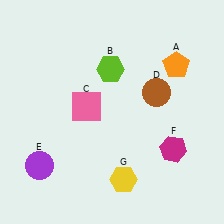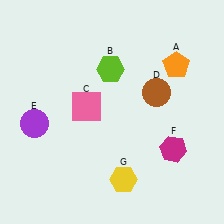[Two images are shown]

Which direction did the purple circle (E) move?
The purple circle (E) moved up.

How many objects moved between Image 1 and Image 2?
1 object moved between the two images.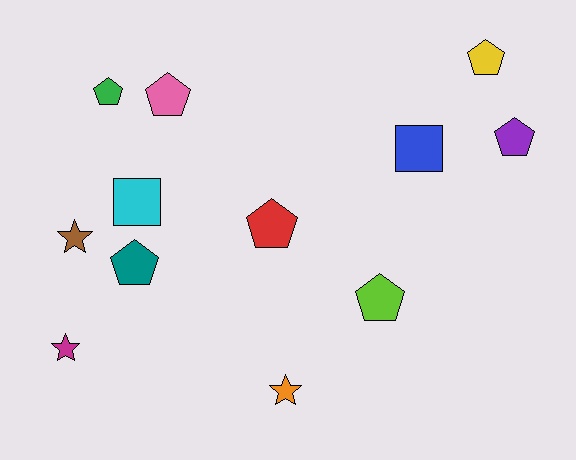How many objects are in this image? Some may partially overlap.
There are 12 objects.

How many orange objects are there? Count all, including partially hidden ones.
There is 1 orange object.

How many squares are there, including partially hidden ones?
There are 2 squares.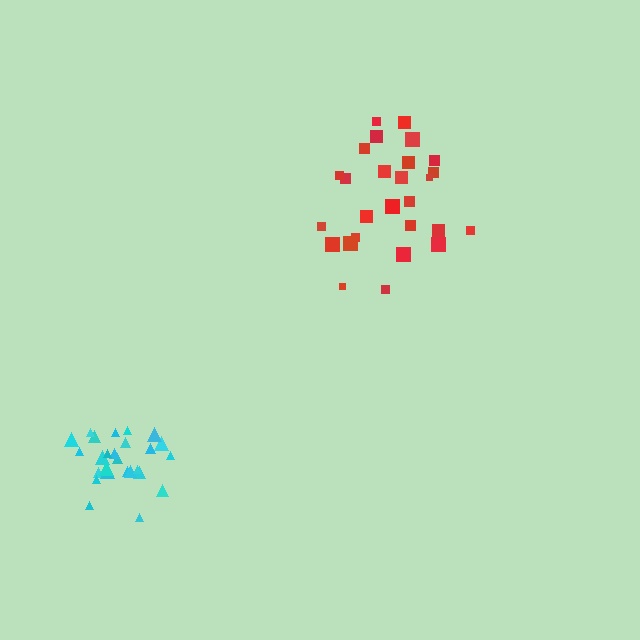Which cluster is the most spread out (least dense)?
Red.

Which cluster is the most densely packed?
Cyan.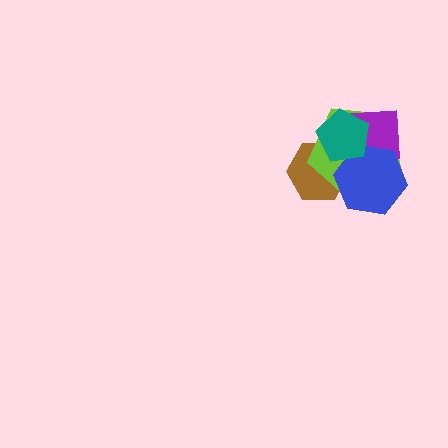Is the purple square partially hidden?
Yes, it is partially covered by another shape.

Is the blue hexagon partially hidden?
Yes, it is partially covered by another shape.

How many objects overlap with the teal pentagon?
4 objects overlap with the teal pentagon.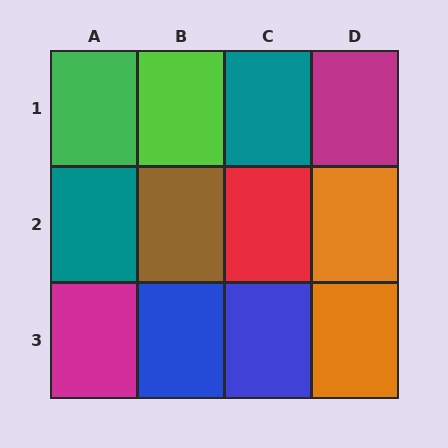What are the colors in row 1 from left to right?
Green, lime, teal, magenta.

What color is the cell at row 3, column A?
Magenta.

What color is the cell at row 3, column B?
Blue.